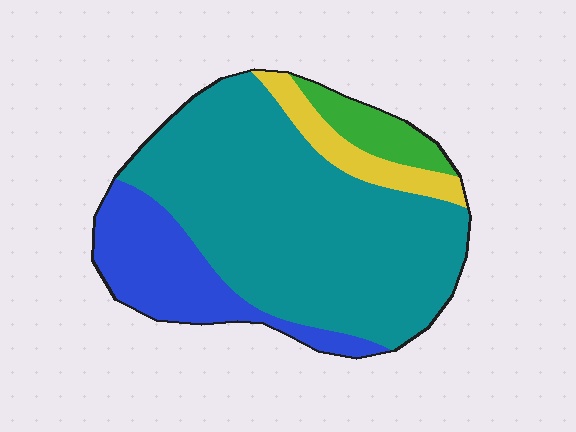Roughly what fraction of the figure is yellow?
Yellow takes up about one tenth (1/10) of the figure.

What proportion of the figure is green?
Green takes up about one tenth (1/10) of the figure.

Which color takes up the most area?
Teal, at roughly 65%.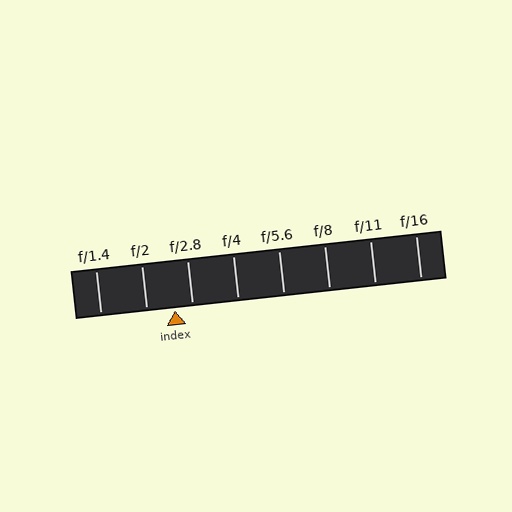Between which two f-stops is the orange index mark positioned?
The index mark is between f/2 and f/2.8.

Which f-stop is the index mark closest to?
The index mark is closest to f/2.8.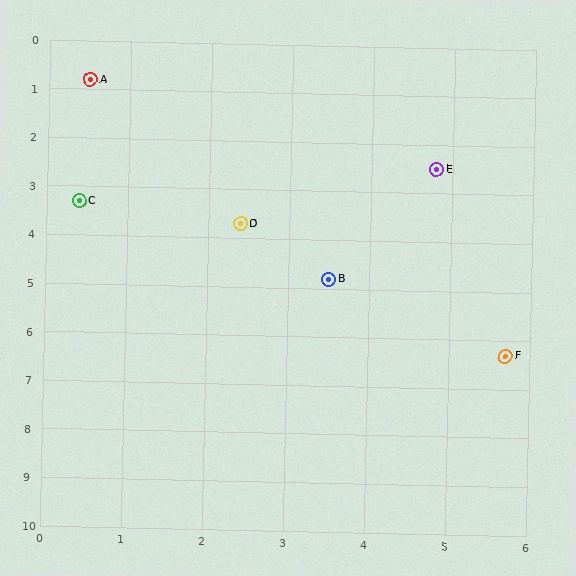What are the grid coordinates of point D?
Point D is at approximately (2.4, 3.7).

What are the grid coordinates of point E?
Point E is at approximately (4.8, 2.5).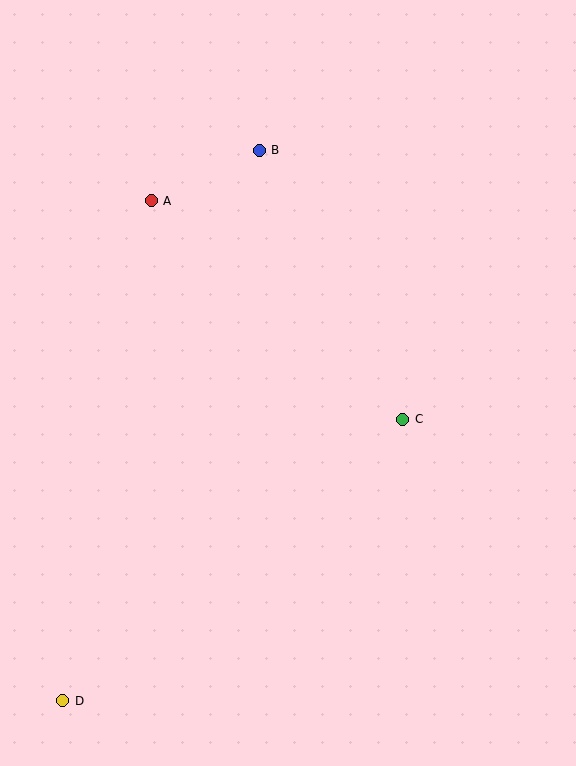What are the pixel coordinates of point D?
Point D is at (63, 701).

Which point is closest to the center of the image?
Point C at (403, 419) is closest to the center.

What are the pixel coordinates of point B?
Point B is at (259, 150).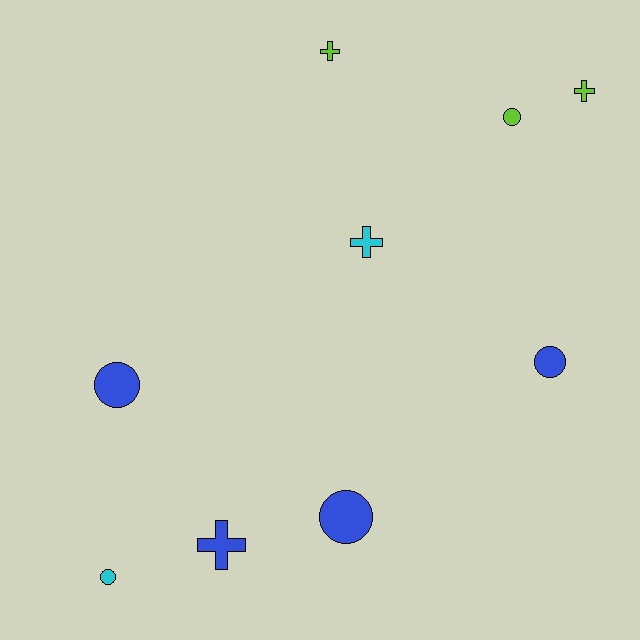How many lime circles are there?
There is 1 lime circle.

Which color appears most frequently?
Blue, with 4 objects.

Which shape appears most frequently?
Circle, with 5 objects.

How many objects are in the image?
There are 9 objects.